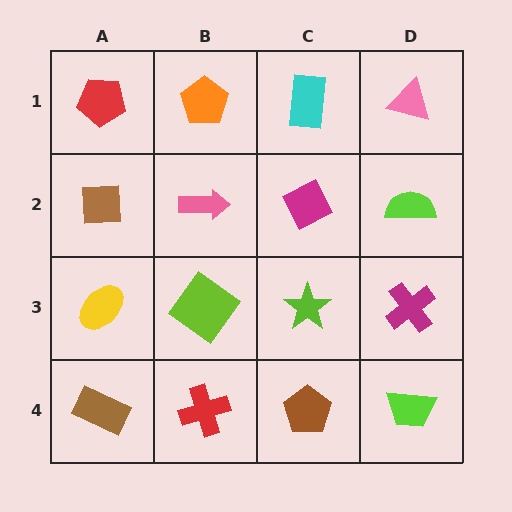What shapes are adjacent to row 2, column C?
A cyan rectangle (row 1, column C), a lime star (row 3, column C), a pink arrow (row 2, column B), a lime semicircle (row 2, column D).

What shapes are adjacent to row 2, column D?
A pink triangle (row 1, column D), a magenta cross (row 3, column D), a magenta diamond (row 2, column C).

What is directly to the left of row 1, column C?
An orange pentagon.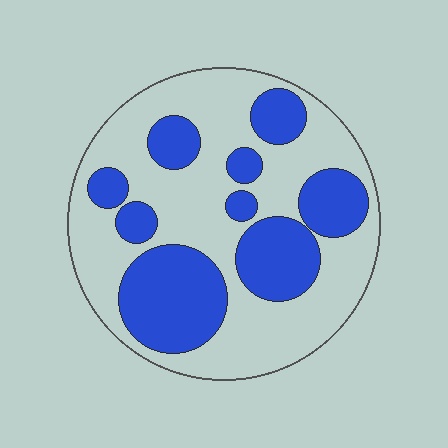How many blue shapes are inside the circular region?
9.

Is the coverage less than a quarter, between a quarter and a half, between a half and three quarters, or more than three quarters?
Between a quarter and a half.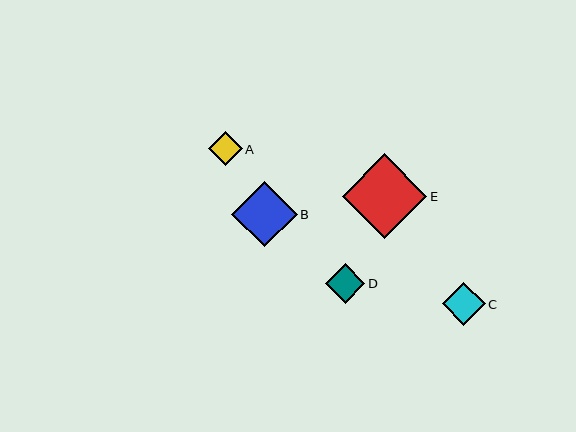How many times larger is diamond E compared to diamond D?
Diamond E is approximately 2.1 times the size of diamond D.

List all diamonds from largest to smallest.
From largest to smallest: E, B, C, D, A.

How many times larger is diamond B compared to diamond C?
Diamond B is approximately 1.5 times the size of diamond C.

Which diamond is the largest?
Diamond E is the largest with a size of approximately 84 pixels.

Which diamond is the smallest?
Diamond A is the smallest with a size of approximately 34 pixels.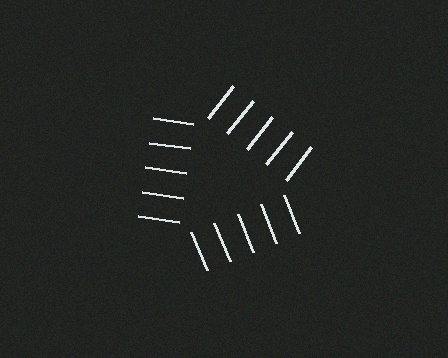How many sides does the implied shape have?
3 sides — the line-ends trace a triangle.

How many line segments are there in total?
15 — 5 along each of the 3 edges.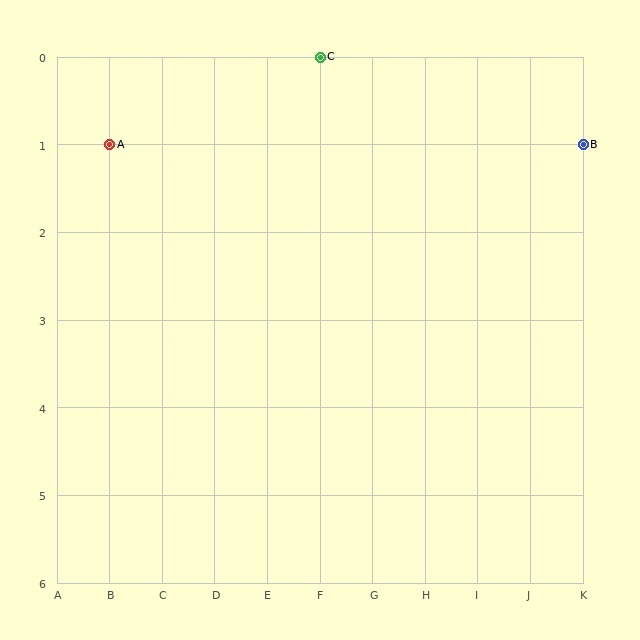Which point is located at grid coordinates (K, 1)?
Point B is at (K, 1).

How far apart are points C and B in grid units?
Points C and B are 5 columns and 1 row apart (about 5.1 grid units diagonally).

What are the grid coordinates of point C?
Point C is at grid coordinates (F, 0).